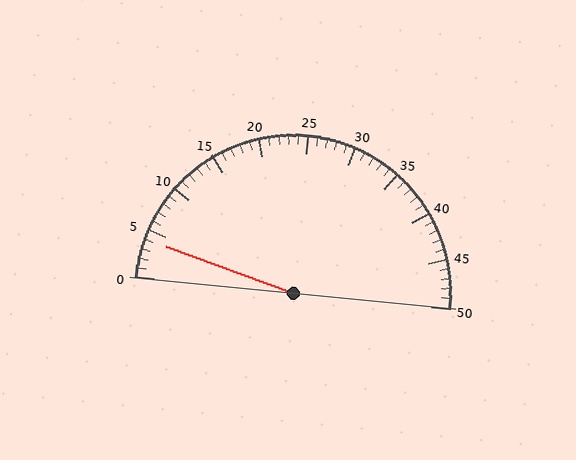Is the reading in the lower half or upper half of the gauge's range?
The reading is in the lower half of the range (0 to 50).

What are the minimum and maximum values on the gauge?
The gauge ranges from 0 to 50.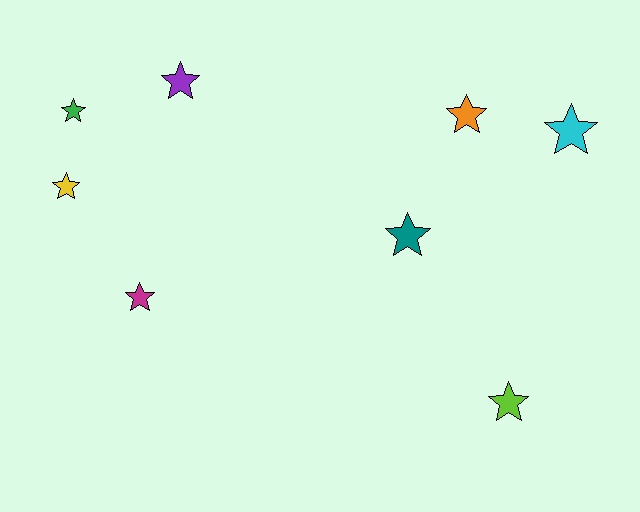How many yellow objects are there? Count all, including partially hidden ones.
There is 1 yellow object.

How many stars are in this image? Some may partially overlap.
There are 8 stars.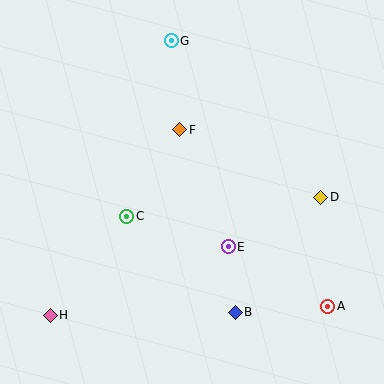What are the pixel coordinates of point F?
Point F is at (180, 130).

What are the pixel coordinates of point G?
Point G is at (171, 41).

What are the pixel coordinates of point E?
Point E is at (228, 247).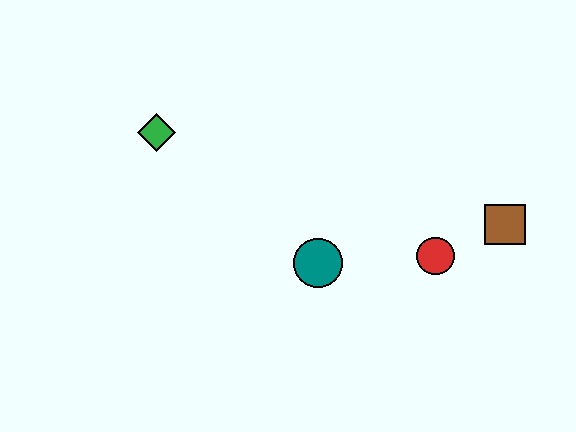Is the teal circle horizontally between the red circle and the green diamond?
Yes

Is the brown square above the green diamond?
No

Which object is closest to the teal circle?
The red circle is closest to the teal circle.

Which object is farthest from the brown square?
The green diamond is farthest from the brown square.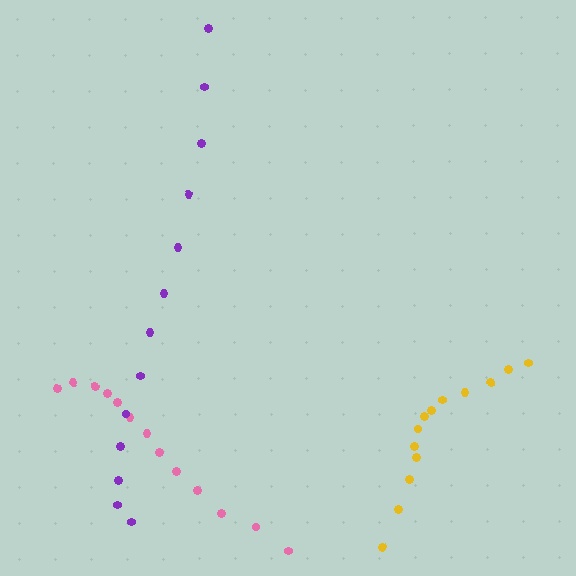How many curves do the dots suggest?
There are 3 distinct paths.